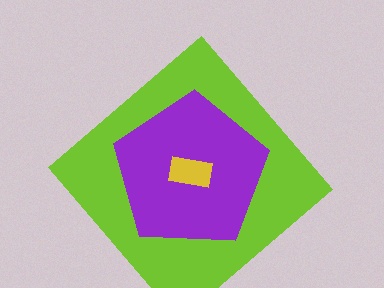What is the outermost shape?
The lime diamond.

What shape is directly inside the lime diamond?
The purple pentagon.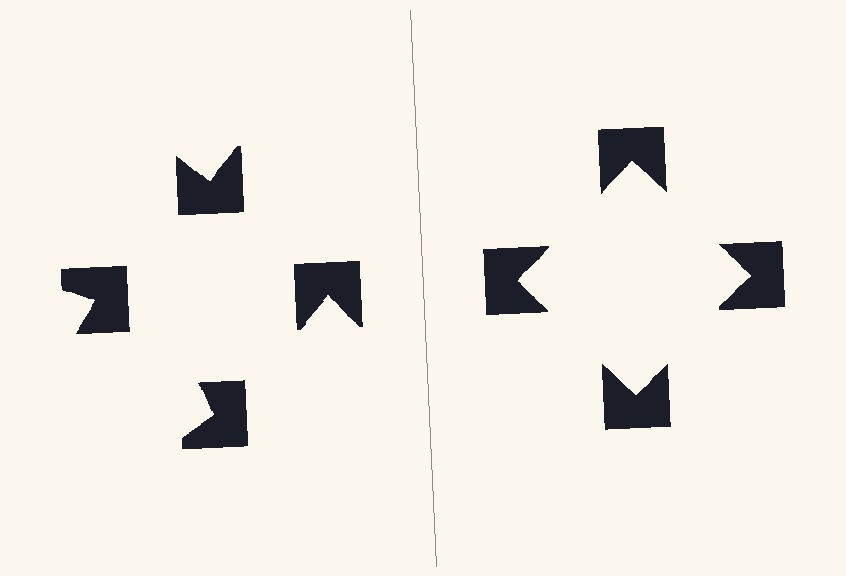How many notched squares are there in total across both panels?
8 — 4 on each side.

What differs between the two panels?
The notched squares are positioned identically on both sides; only the wedge orientations differ. On the right they align to a square; on the left they are misaligned.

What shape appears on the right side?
An illusory square.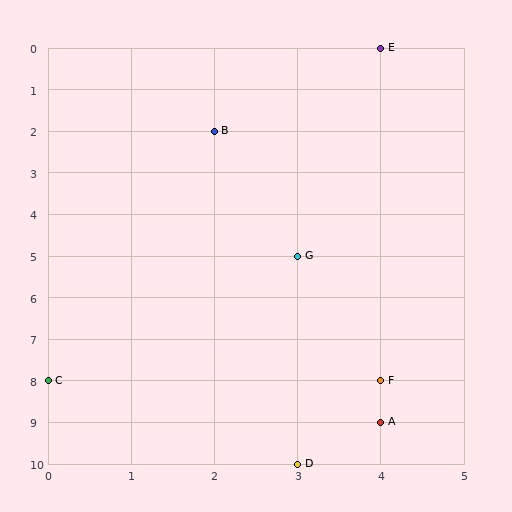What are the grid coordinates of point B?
Point B is at grid coordinates (2, 2).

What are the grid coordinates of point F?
Point F is at grid coordinates (4, 8).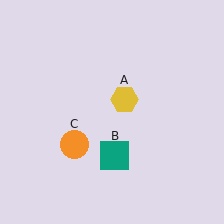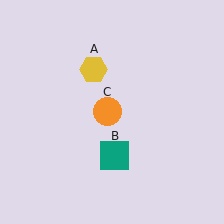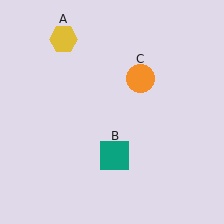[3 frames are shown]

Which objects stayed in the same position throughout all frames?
Teal square (object B) remained stationary.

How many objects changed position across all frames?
2 objects changed position: yellow hexagon (object A), orange circle (object C).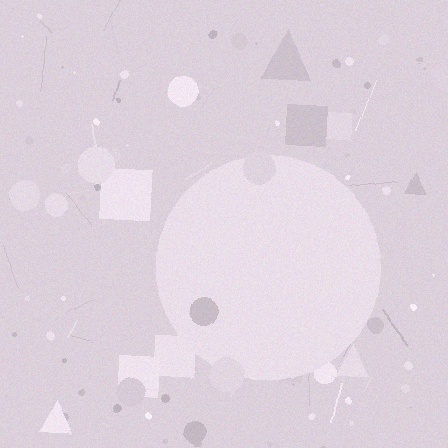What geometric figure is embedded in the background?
A circle is embedded in the background.